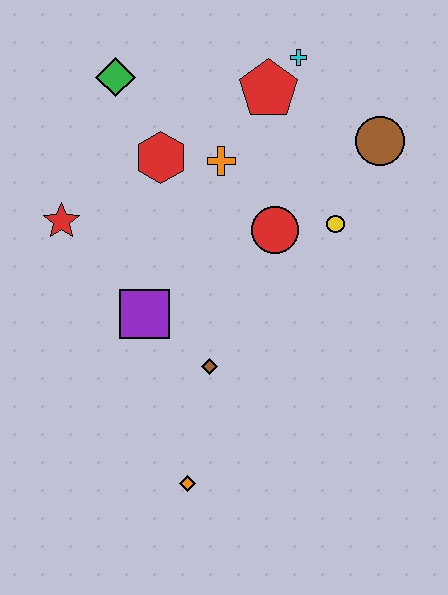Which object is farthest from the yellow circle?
The orange diamond is farthest from the yellow circle.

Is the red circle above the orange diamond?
Yes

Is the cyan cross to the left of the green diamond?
No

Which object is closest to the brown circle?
The yellow circle is closest to the brown circle.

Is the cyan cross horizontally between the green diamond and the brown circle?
Yes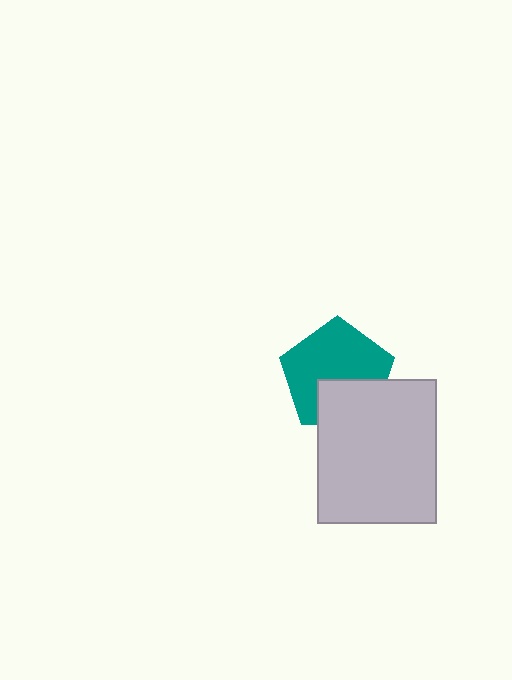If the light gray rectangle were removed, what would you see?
You would see the complete teal pentagon.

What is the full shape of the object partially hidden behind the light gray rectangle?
The partially hidden object is a teal pentagon.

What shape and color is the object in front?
The object in front is a light gray rectangle.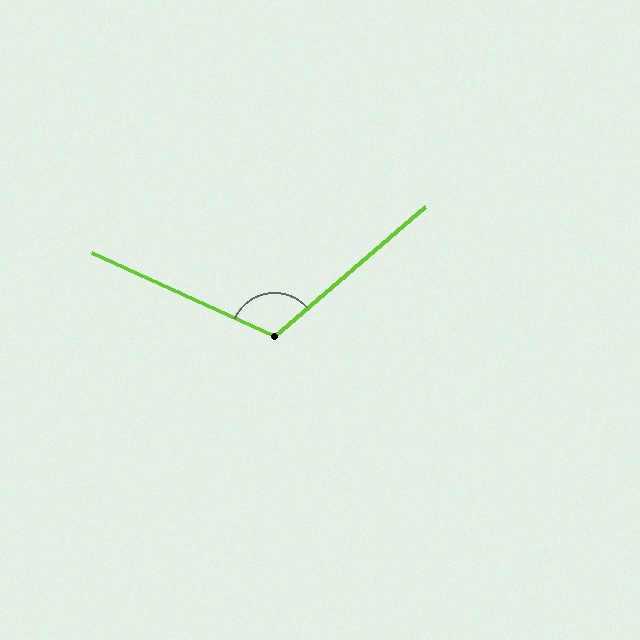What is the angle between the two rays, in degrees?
Approximately 115 degrees.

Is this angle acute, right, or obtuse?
It is obtuse.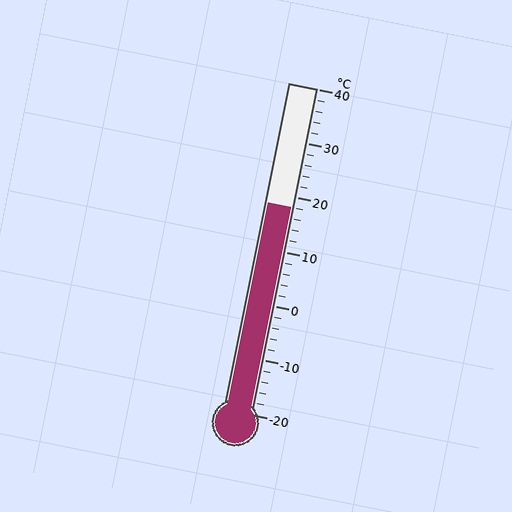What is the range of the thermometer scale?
The thermometer scale ranges from -20°C to 40°C.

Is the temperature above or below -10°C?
The temperature is above -10°C.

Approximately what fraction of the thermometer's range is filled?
The thermometer is filled to approximately 65% of its range.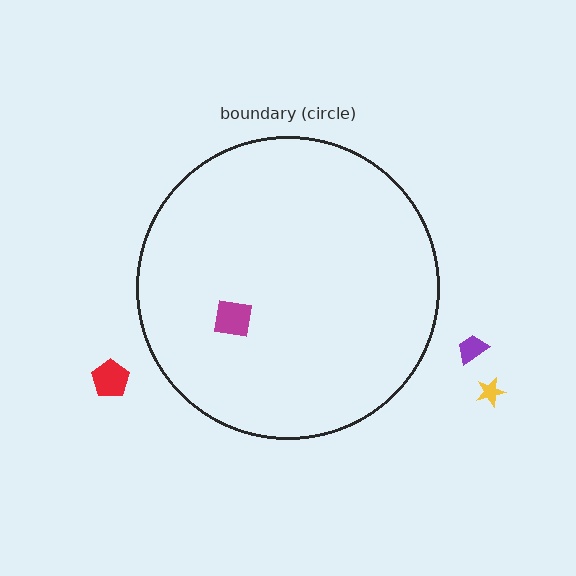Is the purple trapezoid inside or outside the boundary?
Outside.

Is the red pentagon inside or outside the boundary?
Outside.